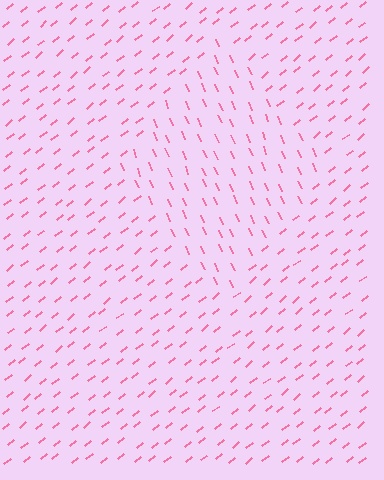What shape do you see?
I see a diamond.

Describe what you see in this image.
The image is filled with small pink line segments. A diamond region in the image has lines oriented differently from the surrounding lines, creating a visible texture boundary.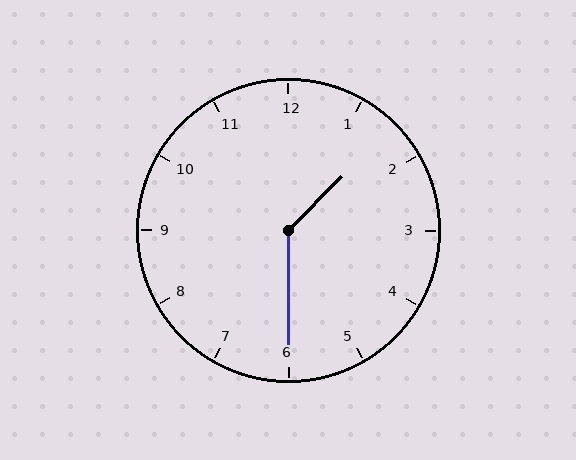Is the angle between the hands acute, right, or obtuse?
It is obtuse.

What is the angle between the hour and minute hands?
Approximately 135 degrees.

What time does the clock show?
1:30.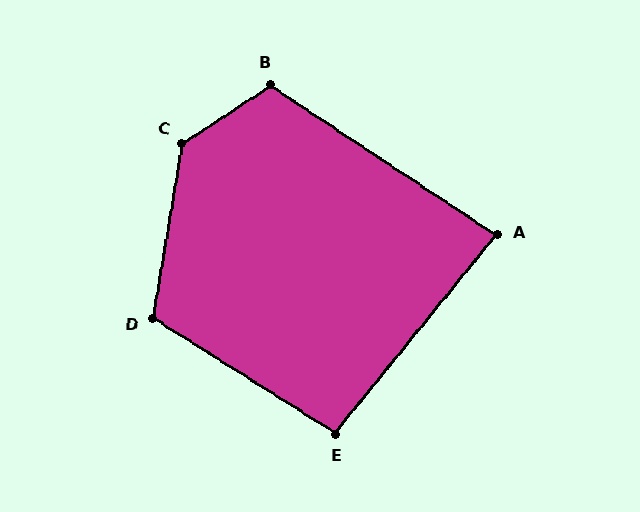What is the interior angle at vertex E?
Approximately 97 degrees (obtuse).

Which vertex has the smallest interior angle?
A, at approximately 84 degrees.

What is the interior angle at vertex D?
Approximately 113 degrees (obtuse).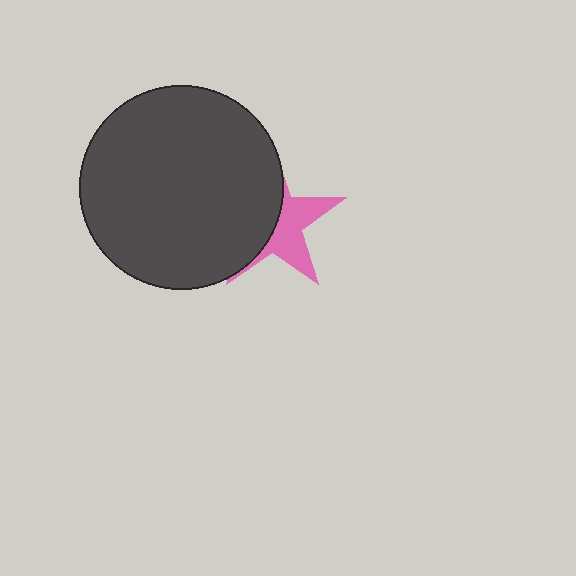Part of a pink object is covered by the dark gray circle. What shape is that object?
It is a star.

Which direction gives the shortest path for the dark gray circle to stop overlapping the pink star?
Moving left gives the shortest separation.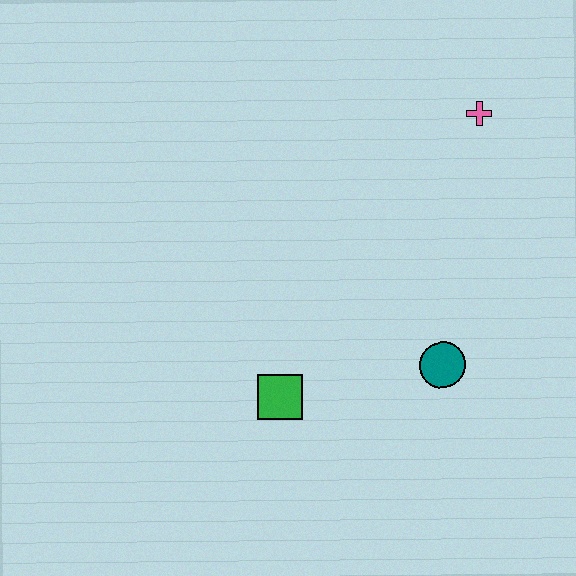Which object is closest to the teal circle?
The green square is closest to the teal circle.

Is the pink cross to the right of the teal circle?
Yes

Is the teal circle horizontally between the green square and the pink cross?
Yes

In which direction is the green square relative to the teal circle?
The green square is to the left of the teal circle.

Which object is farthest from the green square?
The pink cross is farthest from the green square.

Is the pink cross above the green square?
Yes